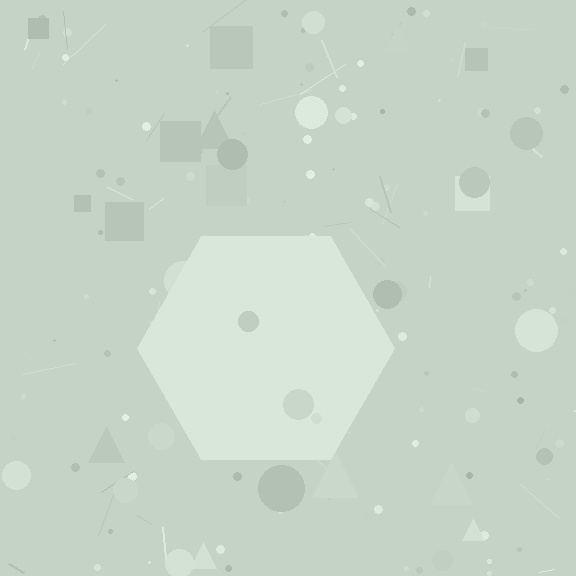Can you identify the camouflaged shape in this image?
The camouflaged shape is a hexagon.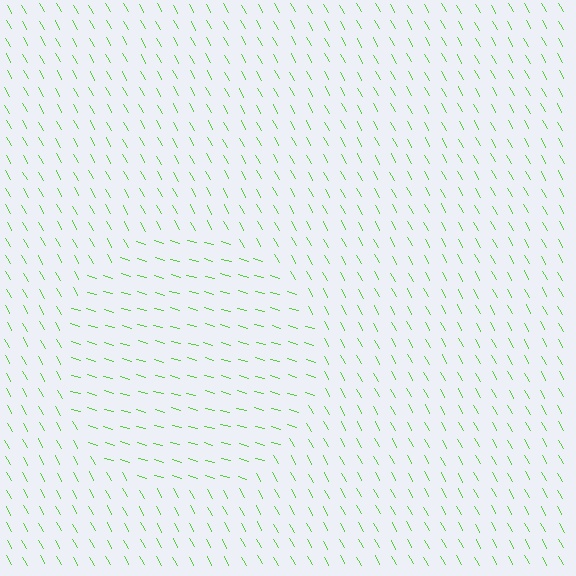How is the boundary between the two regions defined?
The boundary is defined purely by a change in line orientation (approximately 45 degrees difference). All lines are the same color and thickness.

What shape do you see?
I see a circle.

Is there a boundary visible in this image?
Yes, there is a texture boundary formed by a change in line orientation.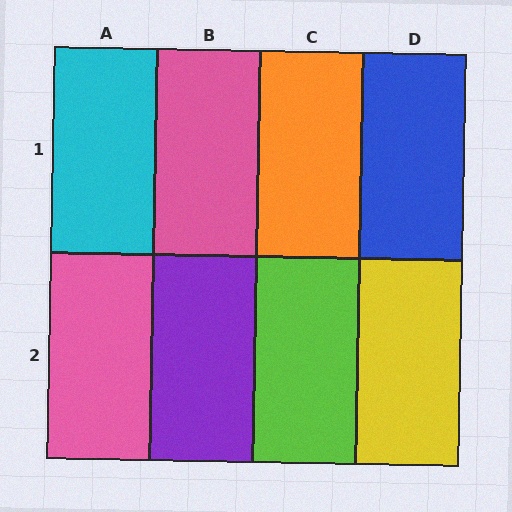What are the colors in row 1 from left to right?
Cyan, pink, orange, blue.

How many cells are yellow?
1 cell is yellow.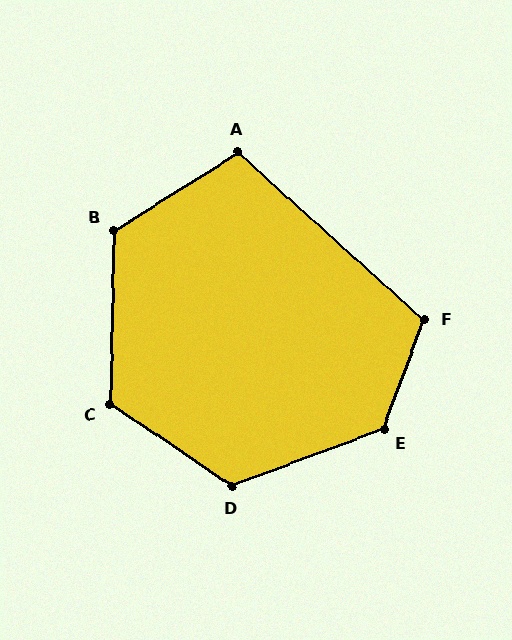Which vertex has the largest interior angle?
E, at approximately 131 degrees.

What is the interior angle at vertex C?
Approximately 123 degrees (obtuse).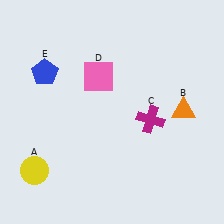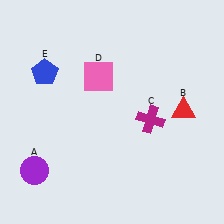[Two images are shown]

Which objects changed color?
A changed from yellow to purple. B changed from orange to red.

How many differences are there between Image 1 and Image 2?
There are 2 differences between the two images.